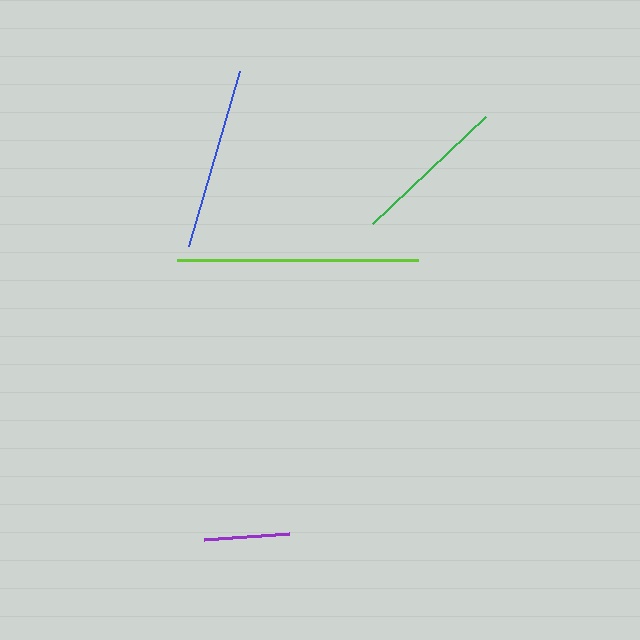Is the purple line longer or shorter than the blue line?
The blue line is longer than the purple line.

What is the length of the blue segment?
The blue segment is approximately 182 pixels long.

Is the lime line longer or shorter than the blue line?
The lime line is longer than the blue line.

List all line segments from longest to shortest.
From longest to shortest: lime, blue, green, purple.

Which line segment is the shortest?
The purple line is the shortest at approximately 85 pixels.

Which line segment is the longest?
The lime line is the longest at approximately 241 pixels.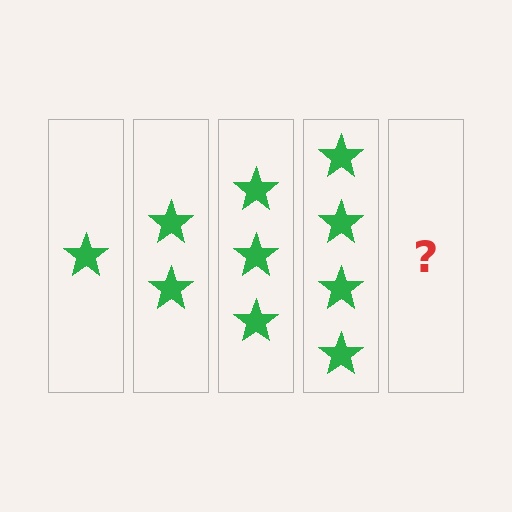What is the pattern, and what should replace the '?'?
The pattern is that each step adds one more star. The '?' should be 5 stars.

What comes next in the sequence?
The next element should be 5 stars.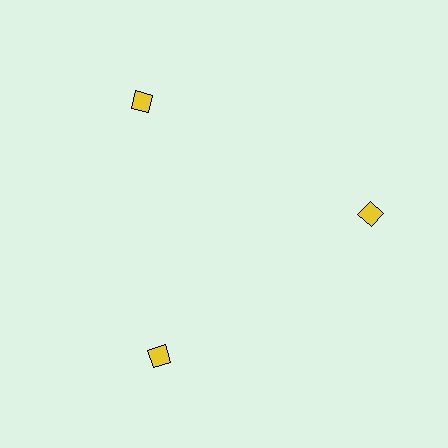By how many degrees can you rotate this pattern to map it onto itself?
The pattern maps onto itself every 120 degrees of rotation.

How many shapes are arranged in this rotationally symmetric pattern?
There are 3 shapes, arranged in 3 groups of 1.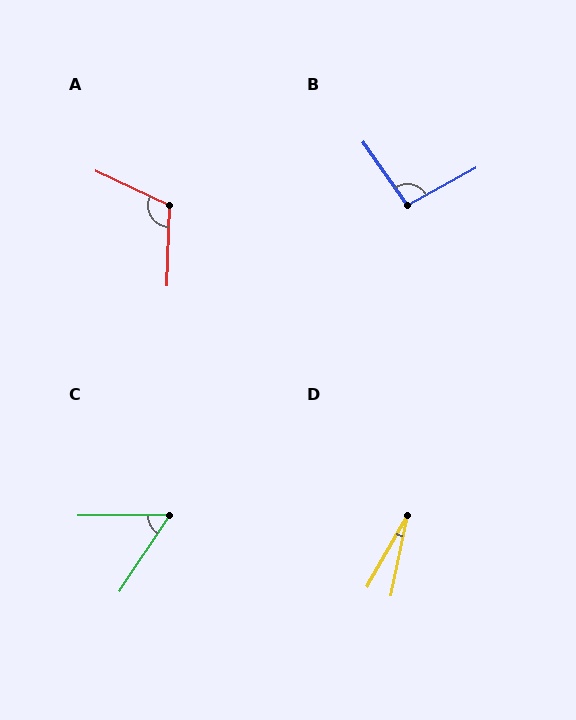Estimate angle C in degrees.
Approximately 56 degrees.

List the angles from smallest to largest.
D (18°), C (56°), B (96°), A (114°).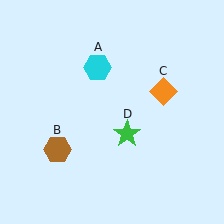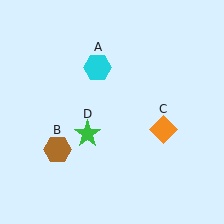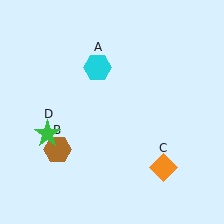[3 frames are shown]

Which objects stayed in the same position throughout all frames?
Cyan hexagon (object A) and brown hexagon (object B) remained stationary.